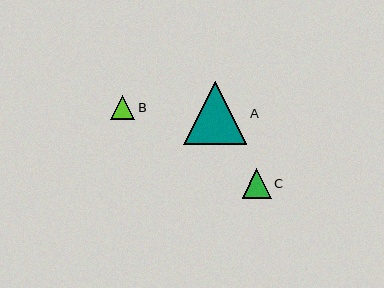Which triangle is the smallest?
Triangle B is the smallest with a size of approximately 24 pixels.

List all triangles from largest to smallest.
From largest to smallest: A, C, B.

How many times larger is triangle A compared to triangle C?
Triangle A is approximately 2.2 times the size of triangle C.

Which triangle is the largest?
Triangle A is the largest with a size of approximately 63 pixels.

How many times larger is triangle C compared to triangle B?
Triangle C is approximately 1.2 times the size of triangle B.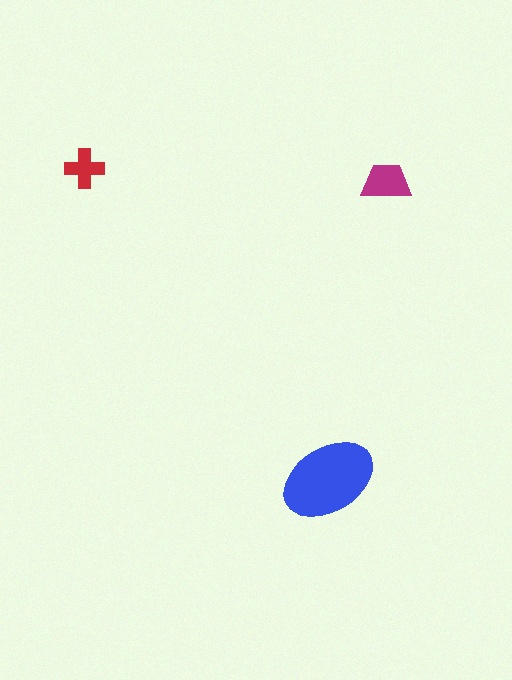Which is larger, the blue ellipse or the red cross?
The blue ellipse.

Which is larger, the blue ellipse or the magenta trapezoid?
The blue ellipse.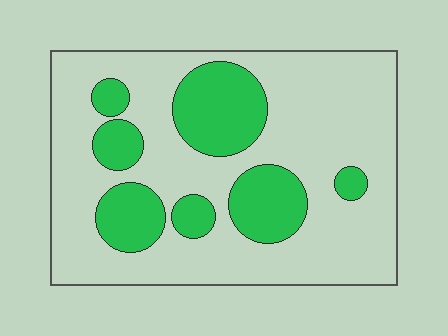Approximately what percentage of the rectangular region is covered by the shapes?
Approximately 25%.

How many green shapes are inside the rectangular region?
7.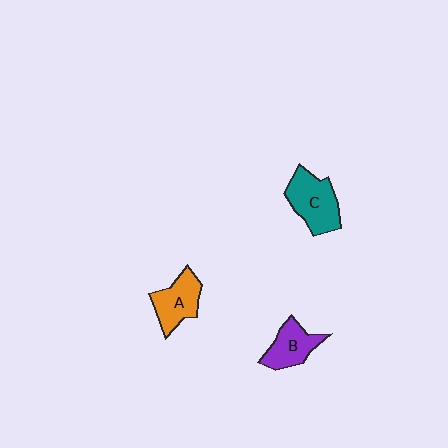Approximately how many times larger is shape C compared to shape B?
Approximately 1.3 times.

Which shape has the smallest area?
Shape B (purple).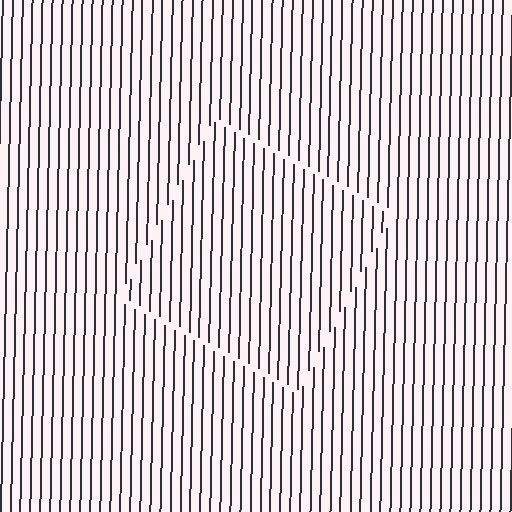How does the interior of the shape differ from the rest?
The interior of the shape contains the same grating, shifted by half a period — the contour is defined by the phase discontinuity where line-ends from the inner and outer gratings abut.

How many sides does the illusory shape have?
4 sides — the line-ends trace a square.